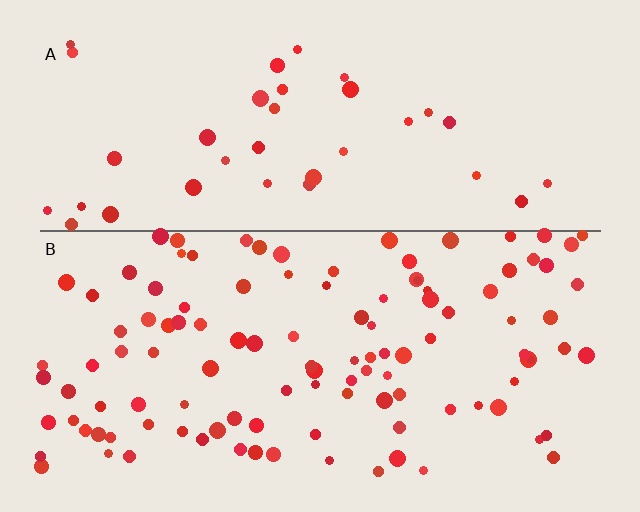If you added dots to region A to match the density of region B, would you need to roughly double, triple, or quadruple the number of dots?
Approximately triple.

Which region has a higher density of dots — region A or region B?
B (the bottom).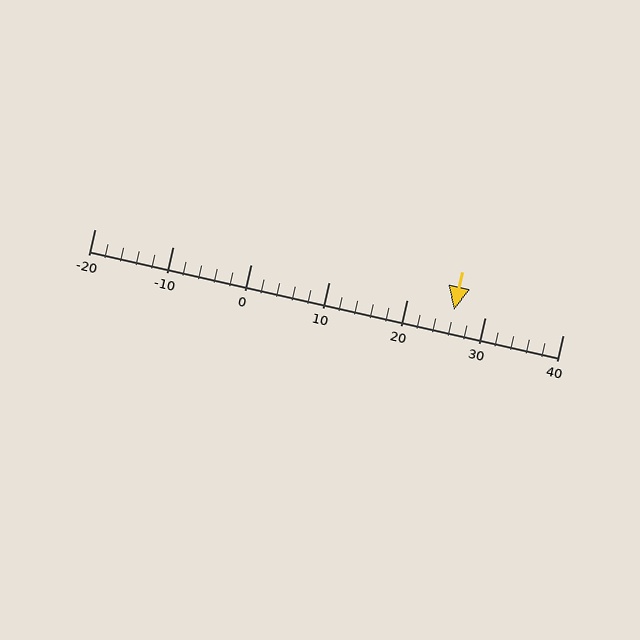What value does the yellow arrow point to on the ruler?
The yellow arrow points to approximately 26.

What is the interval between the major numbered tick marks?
The major tick marks are spaced 10 units apart.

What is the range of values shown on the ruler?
The ruler shows values from -20 to 40.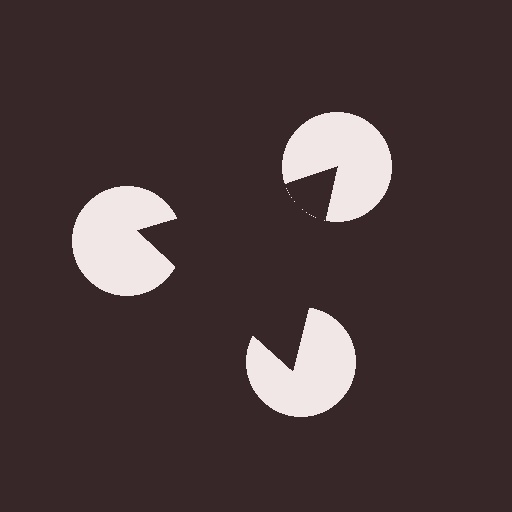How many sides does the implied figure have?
3 sides.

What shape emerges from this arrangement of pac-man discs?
An illusory triangle — its edges are inferred from the aligned wedge cuts in the pac-man discs, not physically drawn.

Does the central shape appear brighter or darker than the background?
It typically appears slightly darker than the background, even though no actual brightness change is drawn.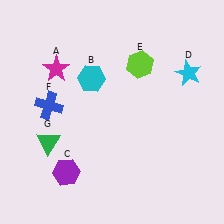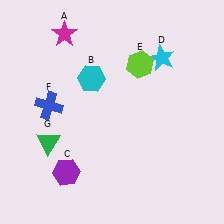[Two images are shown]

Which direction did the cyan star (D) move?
The cyan star (D) moved left.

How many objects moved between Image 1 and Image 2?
2 objects moved between the two images.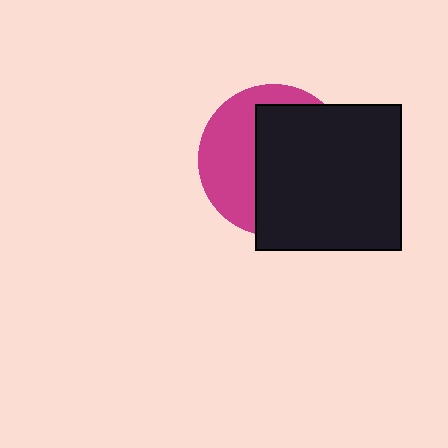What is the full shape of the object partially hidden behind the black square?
The partially hidden object is a magenta circle.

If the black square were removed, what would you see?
You would see the complete magenta circle.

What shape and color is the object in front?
The object in front is a black square.